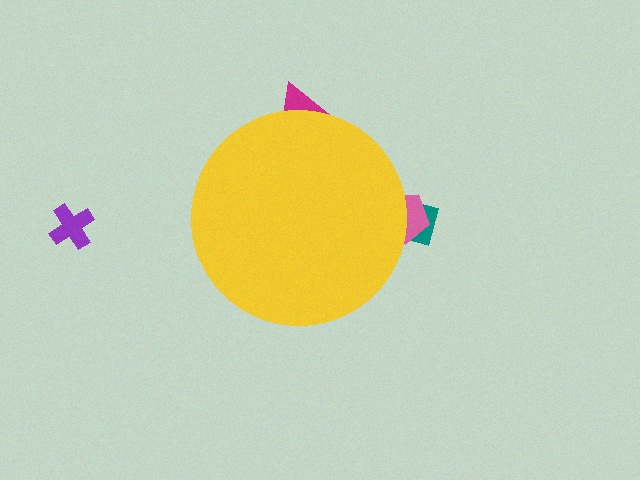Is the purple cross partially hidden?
No, the purple cross is fully visible.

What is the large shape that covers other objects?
A yellow circle.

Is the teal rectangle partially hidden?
Yes, the teal rectangle is partially hidden behind the yellow circle.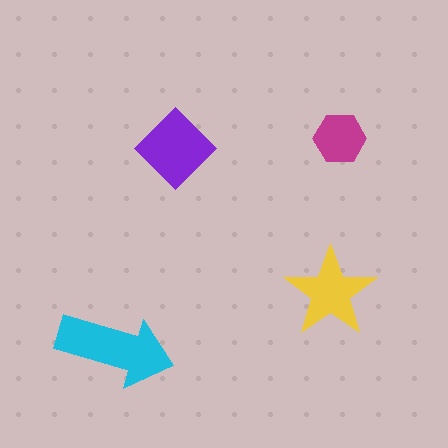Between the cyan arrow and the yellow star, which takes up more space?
The cyan arrow.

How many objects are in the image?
There are 4 objects in the image.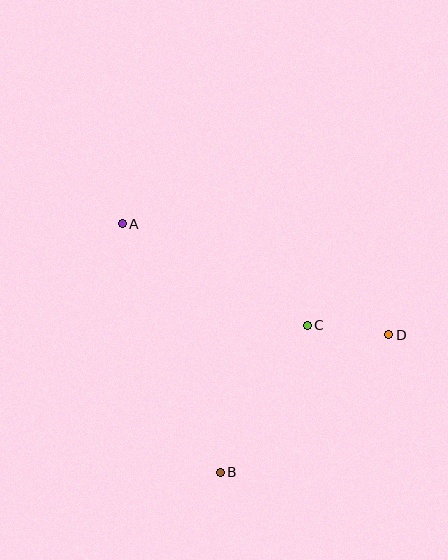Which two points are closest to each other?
Points C and D are closest to each other.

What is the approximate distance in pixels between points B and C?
The distance between B and C is approximately 171 pixels.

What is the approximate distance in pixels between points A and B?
The distance between A and B is approximately 267 pixels.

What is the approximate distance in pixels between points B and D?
The distance between B and D is approximately 217 pixels.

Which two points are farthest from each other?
Points A and D are farthest from each other.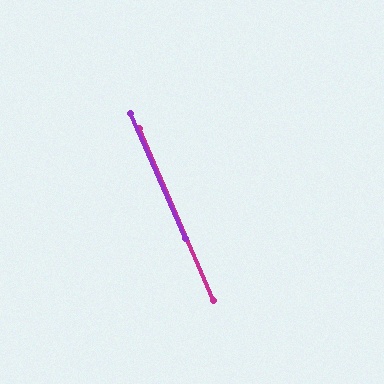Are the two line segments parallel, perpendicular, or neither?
Parallel — their directions differ by only 0.5°.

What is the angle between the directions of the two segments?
Approximately 1 degree.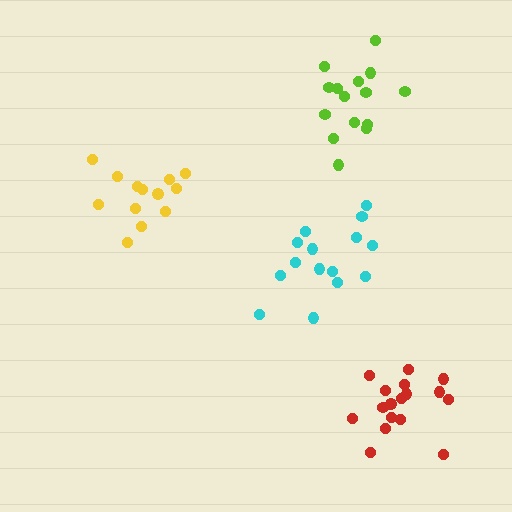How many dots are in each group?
Group 1: 15 dots, Group 2: 13 dots, Group 3: 15 dots, Group 4: 17 dots (60 total).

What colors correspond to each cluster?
The clusters are colored: lime, yellow, cyan, red.